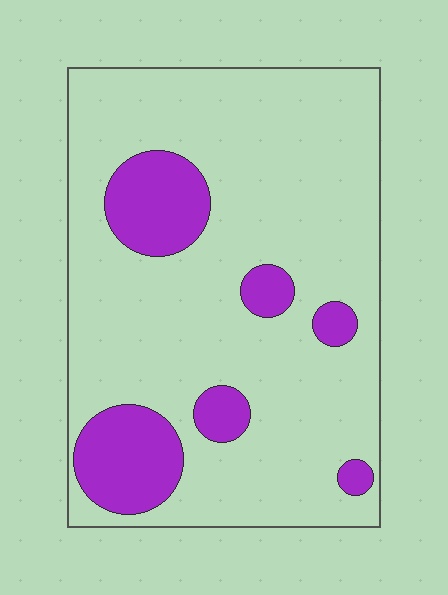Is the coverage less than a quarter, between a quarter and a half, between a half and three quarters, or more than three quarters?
Less than a quarter.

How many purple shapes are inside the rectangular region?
6.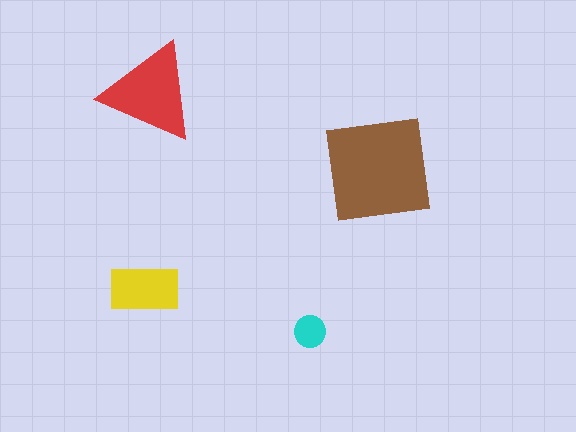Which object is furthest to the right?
The brown square is rightmost.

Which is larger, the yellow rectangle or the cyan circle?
The yellow rectangle.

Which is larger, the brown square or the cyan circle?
The brown square.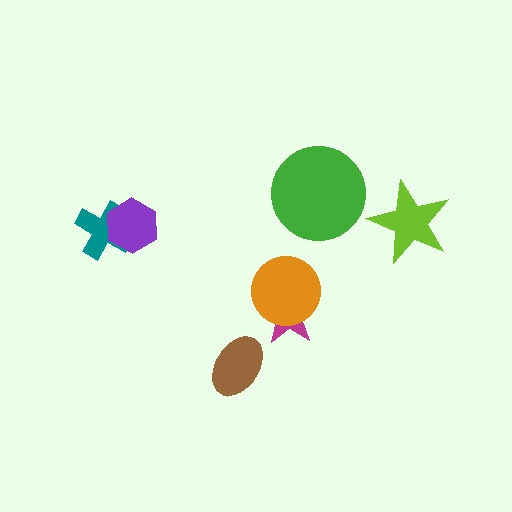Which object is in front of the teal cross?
The purple hexagon is in front of the teal cross.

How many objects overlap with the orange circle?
1 object overlaps with the orange circle.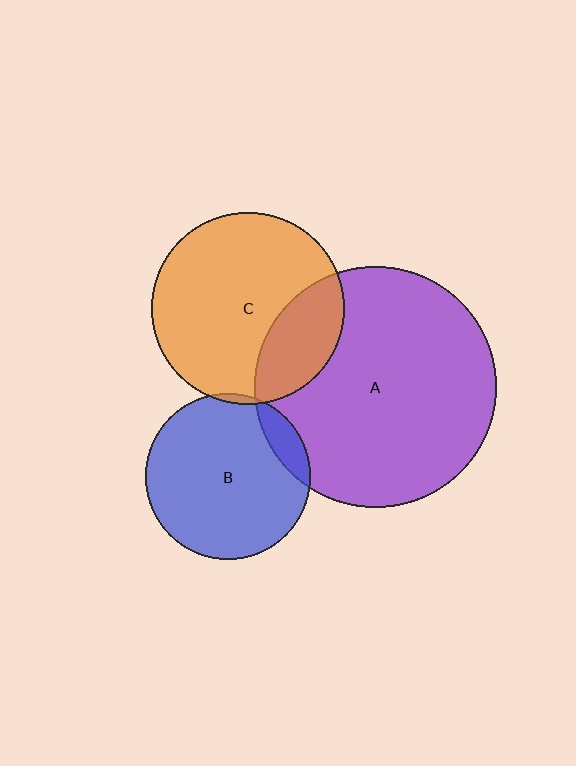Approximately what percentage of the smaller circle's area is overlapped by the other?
Approximately 25%.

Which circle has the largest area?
Circle A (purple).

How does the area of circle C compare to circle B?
Approximately 1.4 times.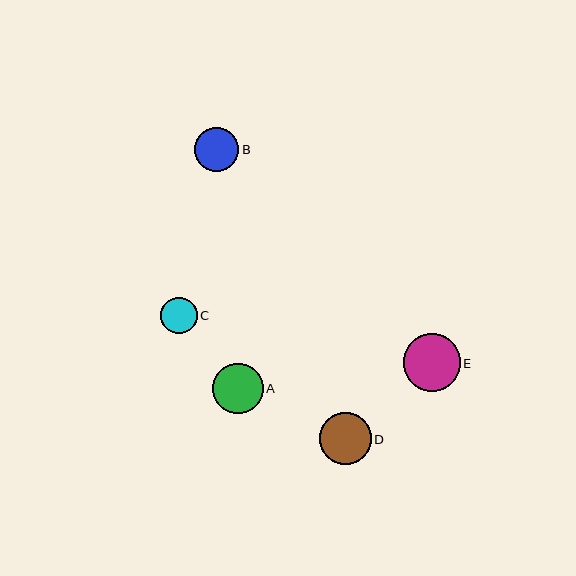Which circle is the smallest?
Circle C is the smallest with a size of approximately 37 pixels.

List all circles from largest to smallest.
From largest to smallest: E, D, A, B, C.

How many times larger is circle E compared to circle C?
Circle E is approximately 1.6 times the size of circle C.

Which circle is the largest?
Circle E is the largest with a size of approximately 57 pixels.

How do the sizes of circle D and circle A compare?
Circle D and circle A are approximately the same size.